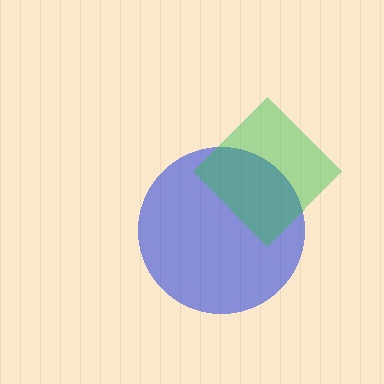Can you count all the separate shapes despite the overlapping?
Yes, there are 2 separate shapes.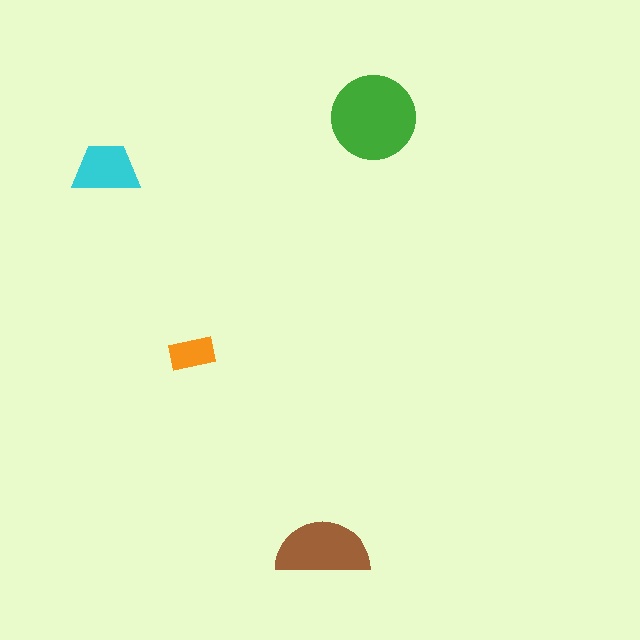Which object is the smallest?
The orange rectangle.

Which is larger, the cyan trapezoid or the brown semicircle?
The brown semicircle.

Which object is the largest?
The green circle.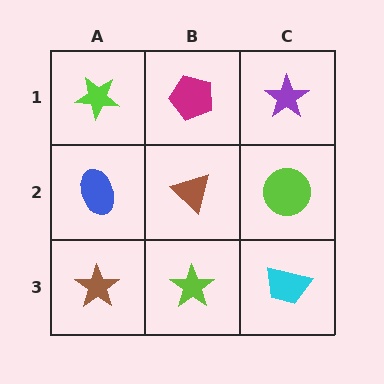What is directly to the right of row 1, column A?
A magenta pentagon.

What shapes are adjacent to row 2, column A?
A lime star (row 1, column A), a brown star (row 3, column A), a brown triangle (row 2, column B).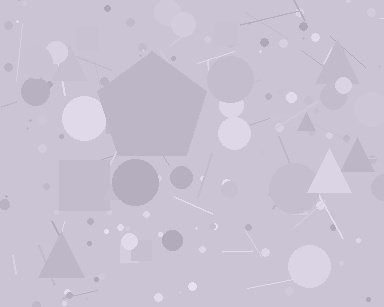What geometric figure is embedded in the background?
A pentagon is embedded in the background.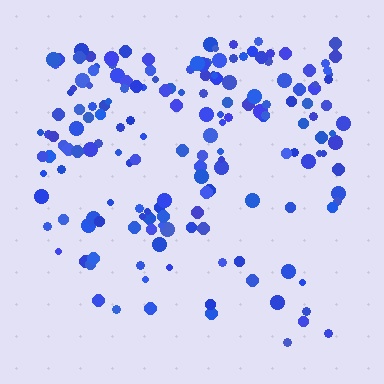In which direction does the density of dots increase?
From bottom to top, with the top side densest.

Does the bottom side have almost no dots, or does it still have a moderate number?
Still a moderate number, just noticeably fewer than the top.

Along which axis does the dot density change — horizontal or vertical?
Vertical.